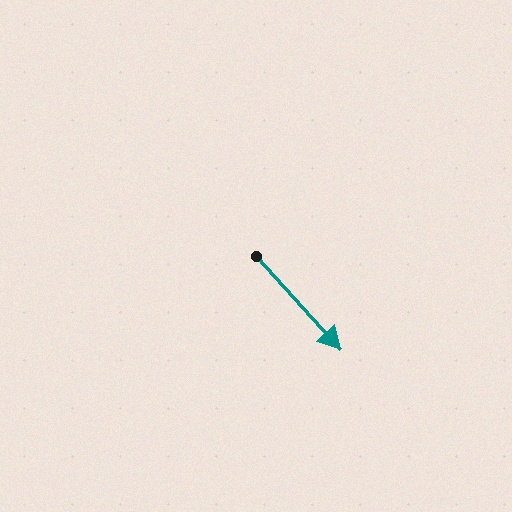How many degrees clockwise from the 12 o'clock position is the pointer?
Approximately 138 degrees.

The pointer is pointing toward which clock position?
Roughly 5 o'clock.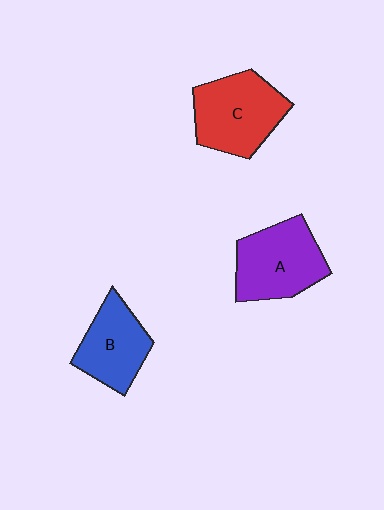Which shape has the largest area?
Shape C (red).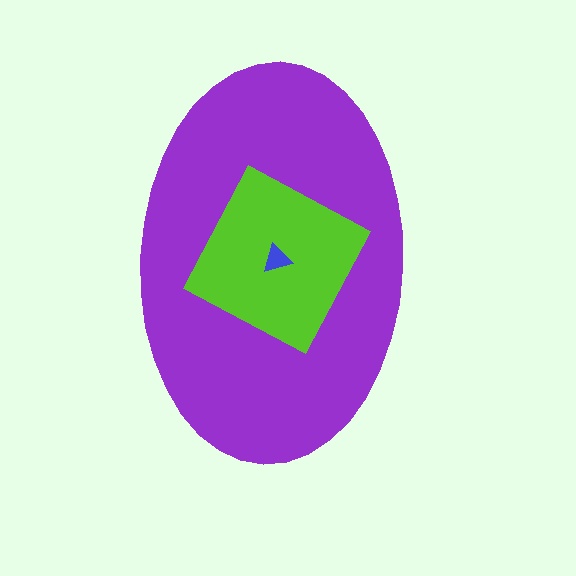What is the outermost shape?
The purple ellipse.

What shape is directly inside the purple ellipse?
The lime square.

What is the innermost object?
The blue triangle.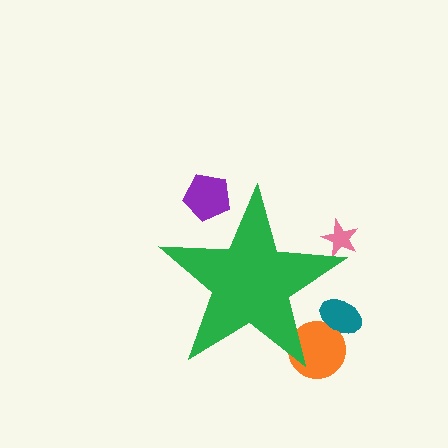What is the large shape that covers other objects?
A green star.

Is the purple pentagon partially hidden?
Yes, the purple pentagon is partially hidden behind the green star.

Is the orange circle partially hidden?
Yes, the orange circle is partially hidden behind the green star.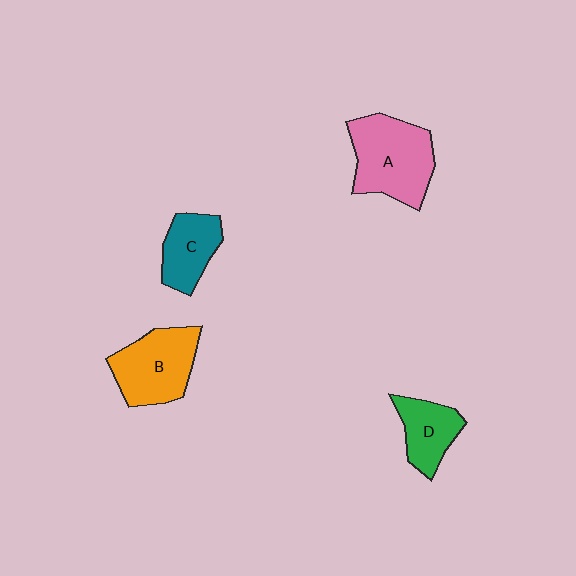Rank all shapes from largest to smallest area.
From largest to smallest: A (pink), B (orange), C (teal), D (green).